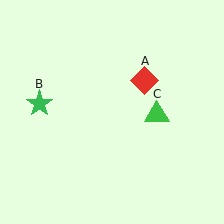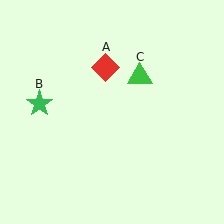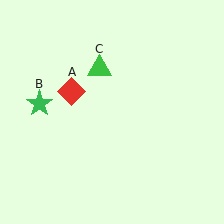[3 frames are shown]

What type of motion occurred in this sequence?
The red diamond (object A), green triangle (object C) rotated counterclockwise around the center of the scene.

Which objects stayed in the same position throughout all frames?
Green star (object B) remained stationary.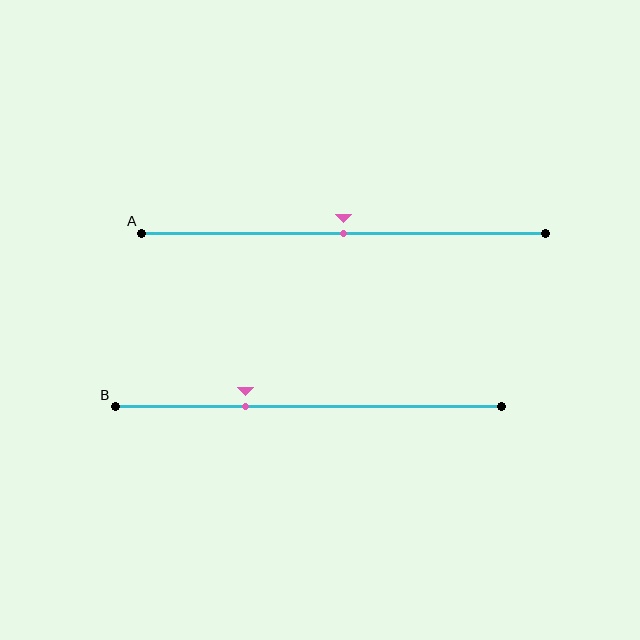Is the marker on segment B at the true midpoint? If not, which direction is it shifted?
No, the marker on segment B is shifted to the left by about 16% of the segment length.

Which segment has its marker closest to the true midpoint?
Segment A has its marker closest to the true midpoint.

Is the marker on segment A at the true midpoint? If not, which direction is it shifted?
Yes, the marker on segment A is at the true midpoint.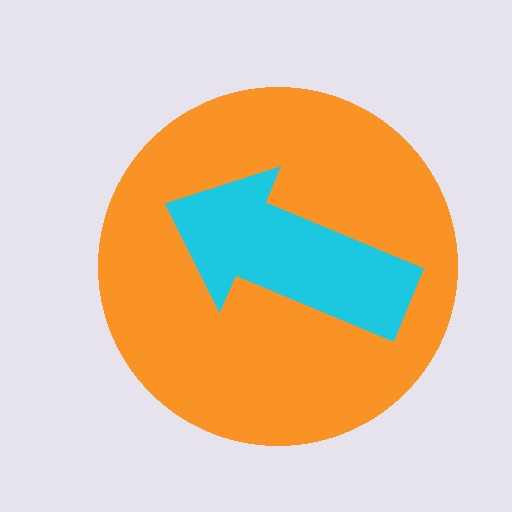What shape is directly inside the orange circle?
The cyan arrow.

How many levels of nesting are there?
2.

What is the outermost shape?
The orange circle.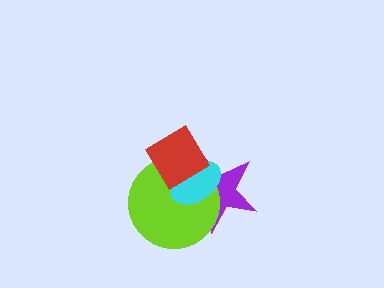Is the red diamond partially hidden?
No, no other shape covers it.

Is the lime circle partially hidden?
Yes, it is partially covered by another shape.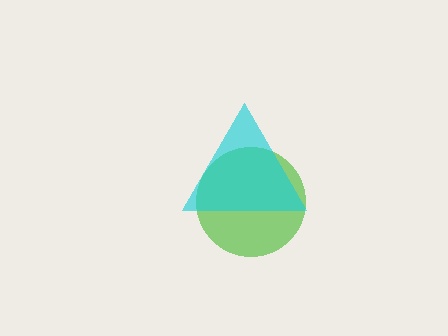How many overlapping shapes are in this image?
There are 2 overlapping shapes in the image.